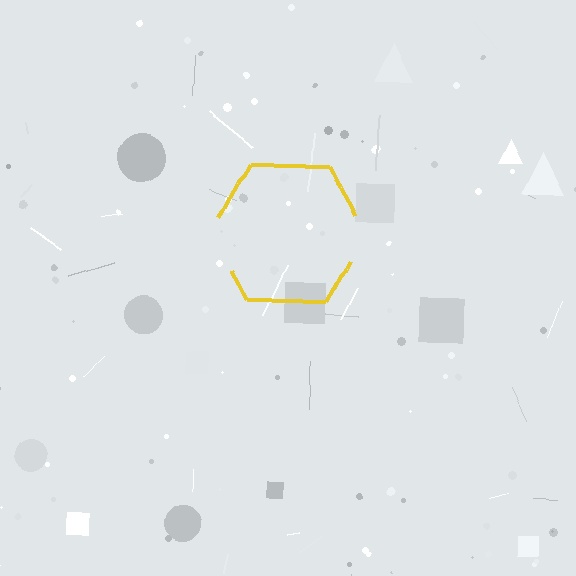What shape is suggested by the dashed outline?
The dashed outline suggests a hexagon.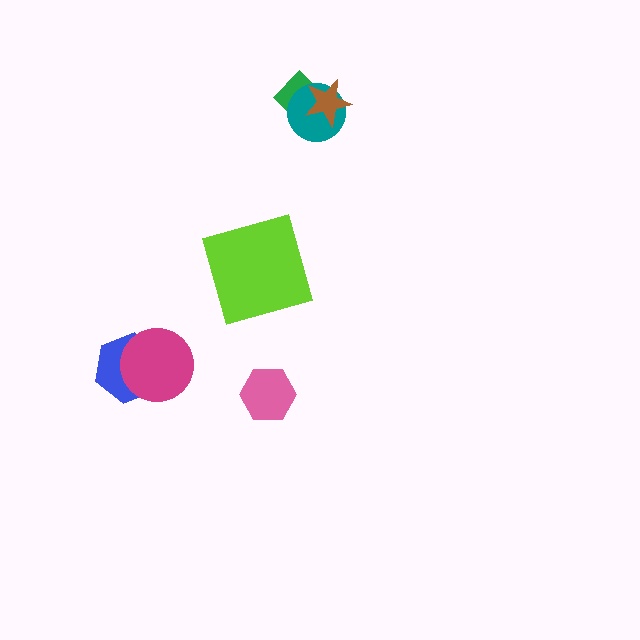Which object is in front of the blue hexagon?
The magenta circle is in front of the blue hexagon.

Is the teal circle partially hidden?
Yes, it is partially covered by another shape.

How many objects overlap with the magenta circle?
1 object overlaps with the magenta circle.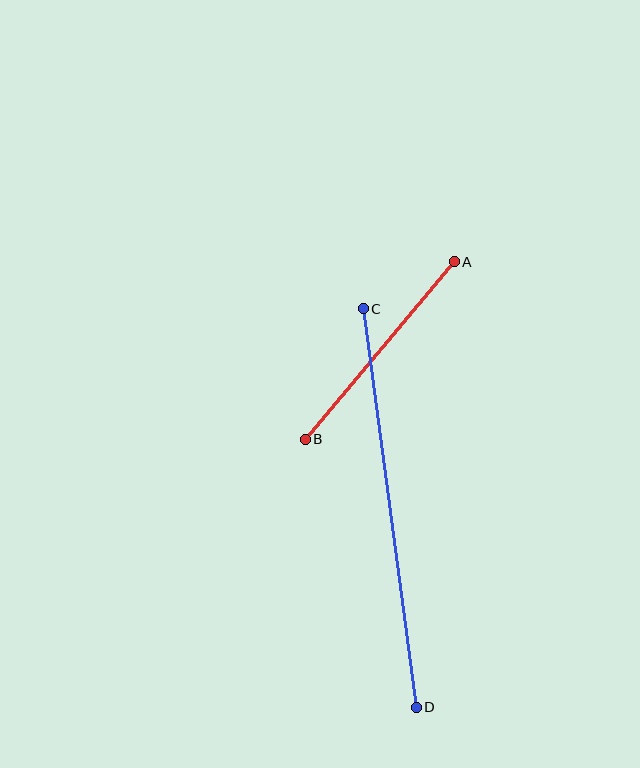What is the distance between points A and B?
The distance is approximately 232 pixels.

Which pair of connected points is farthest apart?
Points C and D are farthest apart.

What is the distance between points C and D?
The distance is approximately 402 pixels.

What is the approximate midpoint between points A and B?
The midpoint is at approximately (380, 350) pixels.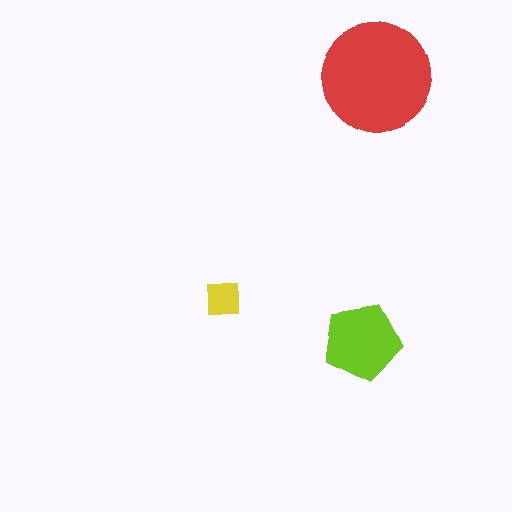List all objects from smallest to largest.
The yellow square, the lime pentagon, the red circle.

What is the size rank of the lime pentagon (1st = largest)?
2nd.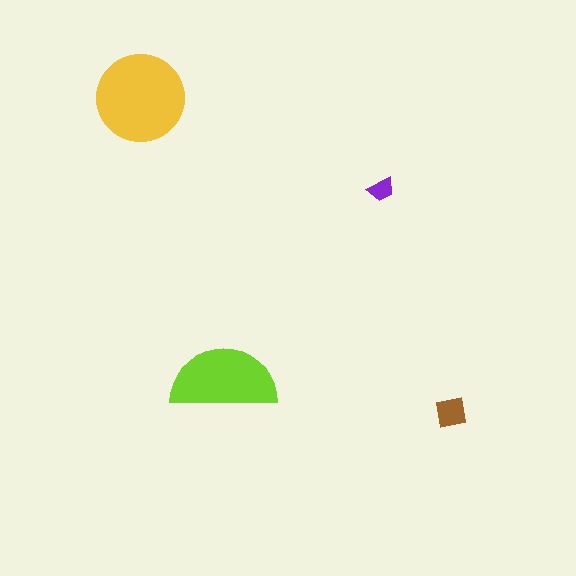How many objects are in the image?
There are 4 objects in the image.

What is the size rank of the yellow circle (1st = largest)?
1st.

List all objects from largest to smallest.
The yellow circle, the lime semicircle, the brown square, the purple trapezoid.